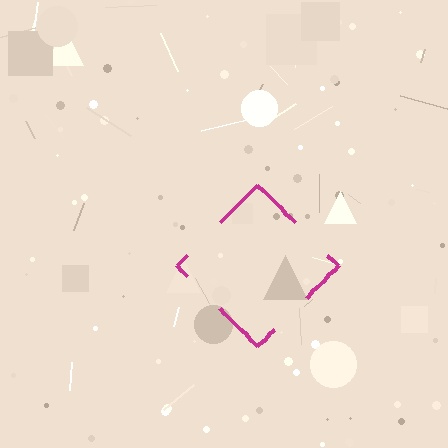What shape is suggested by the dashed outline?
The dashed outline suggests a diamond.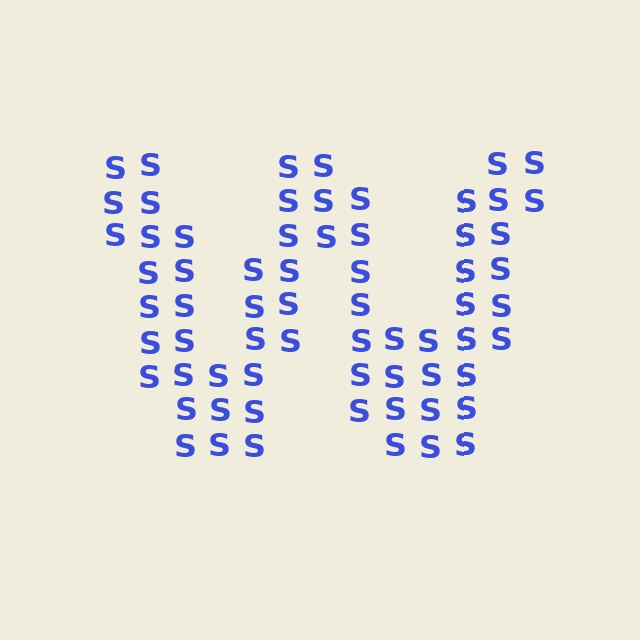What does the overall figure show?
The overall figure shows the letter W.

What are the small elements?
The small elements are letter S's.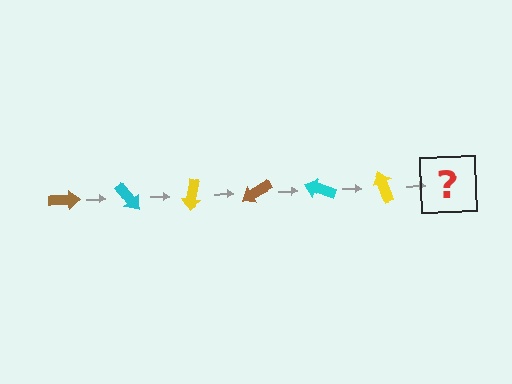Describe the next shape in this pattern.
It should be a brown arrow, rotated 300 degrees from the start.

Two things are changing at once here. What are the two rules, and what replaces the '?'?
The two rules are that it rotates 50 degrees each step and the color cycles through brown, cyan, and yellow. The '?' should be a brown arrow, rotated 300 degrees from the start.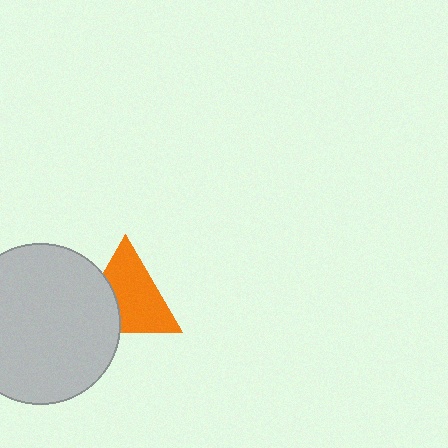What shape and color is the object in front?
The object in front is a light gray circle.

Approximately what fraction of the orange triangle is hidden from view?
Roughly 32% of the orange triangle is hidden behind the light gray circle.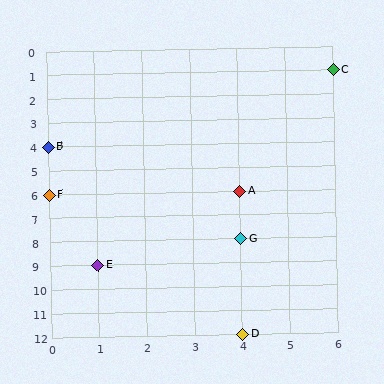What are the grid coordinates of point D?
Point D is at grid coordinates (4, 12).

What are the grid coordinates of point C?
Point C is at grid coordinates (6, 1).